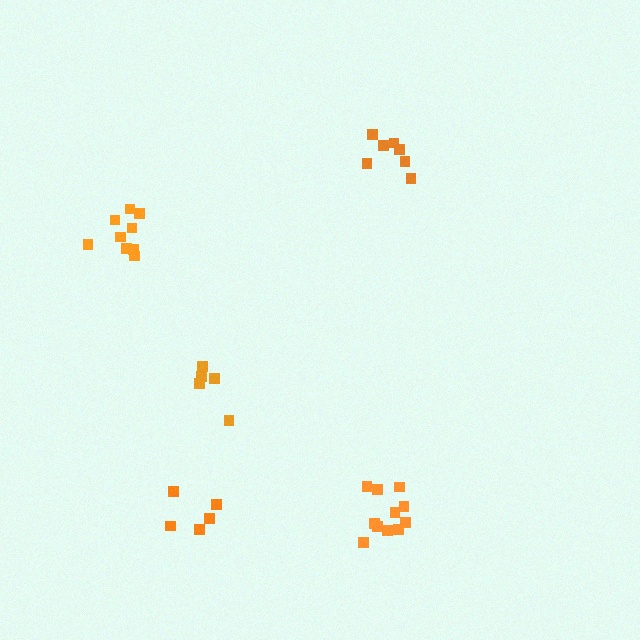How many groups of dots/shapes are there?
There are 5 groups.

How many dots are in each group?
Group 1: 5 dots, Group 2: 11 dots, Group 3: 7 dots, Group 4: 9 dots, Group 5: 5 dots (37 total).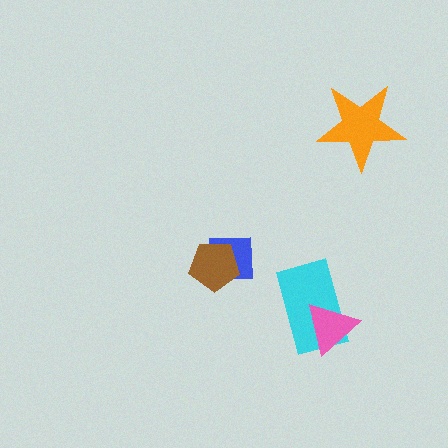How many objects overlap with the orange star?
0 objects overlap with the orange star.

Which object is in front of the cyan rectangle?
The pink triangle is in front of the cyan rectangle.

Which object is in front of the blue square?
The brown pentagon is in front of the blue square.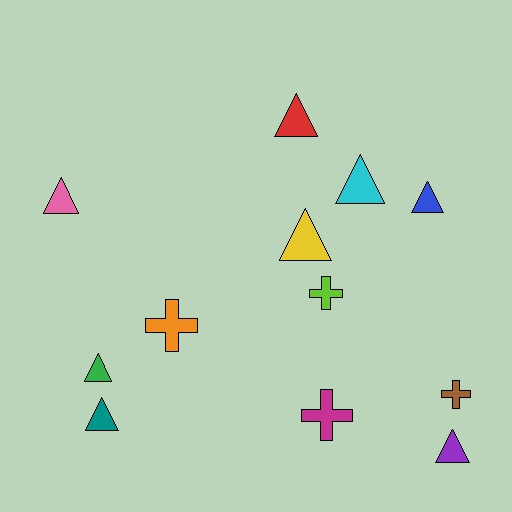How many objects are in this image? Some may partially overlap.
There are 12 objects.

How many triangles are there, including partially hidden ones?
There are 8 triangles.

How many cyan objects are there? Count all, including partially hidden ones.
There is 1 cyan object.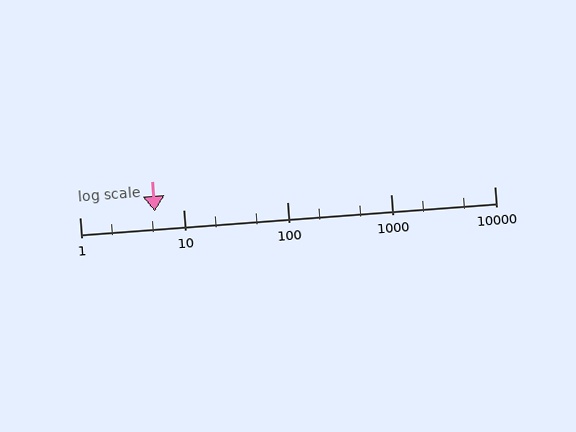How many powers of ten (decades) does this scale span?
The scale spans 4 decades, from 1 to 10000.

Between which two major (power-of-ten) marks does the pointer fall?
The pointer is between 1 and 10.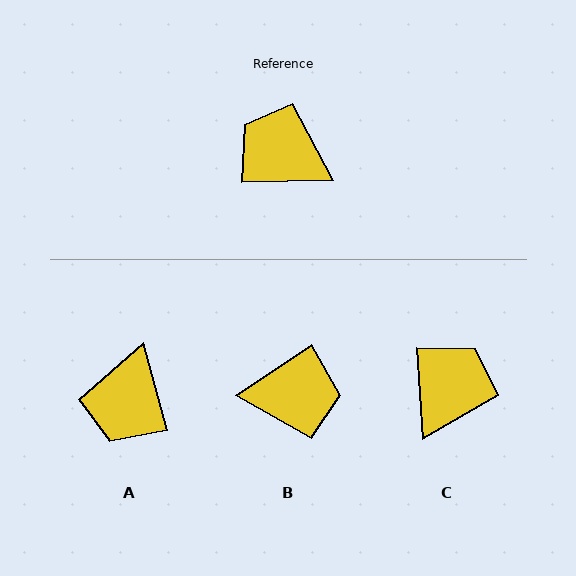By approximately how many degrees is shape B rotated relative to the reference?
Approximately 148 degrees clockwise.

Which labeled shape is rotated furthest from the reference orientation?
B, about 148 degrees away.